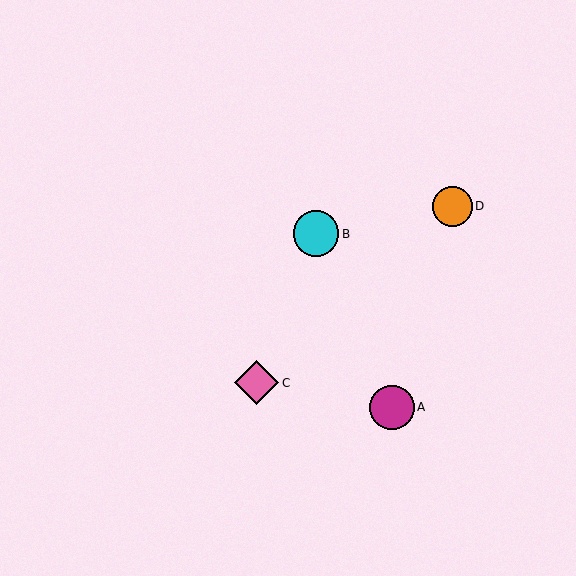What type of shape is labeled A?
Shape A is a magenta circle.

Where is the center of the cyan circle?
The center of the cyan circle is at (316, 234).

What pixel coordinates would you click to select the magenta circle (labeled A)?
Click at (392, 407) to select the magenta circle A.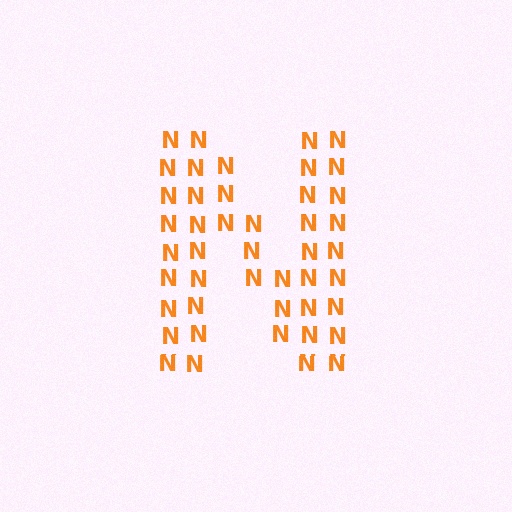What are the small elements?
The small elements are letter N's.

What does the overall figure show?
The overall figure shows the letter N.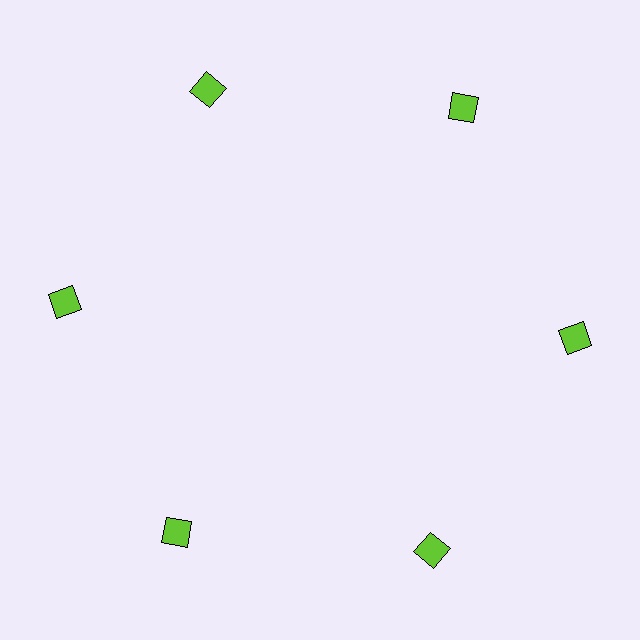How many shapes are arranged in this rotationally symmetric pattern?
There are 6 shapes, arranged in 6 groups of 1.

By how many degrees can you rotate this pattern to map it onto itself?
The pattern maps onto itself every 60 degrees of rotation.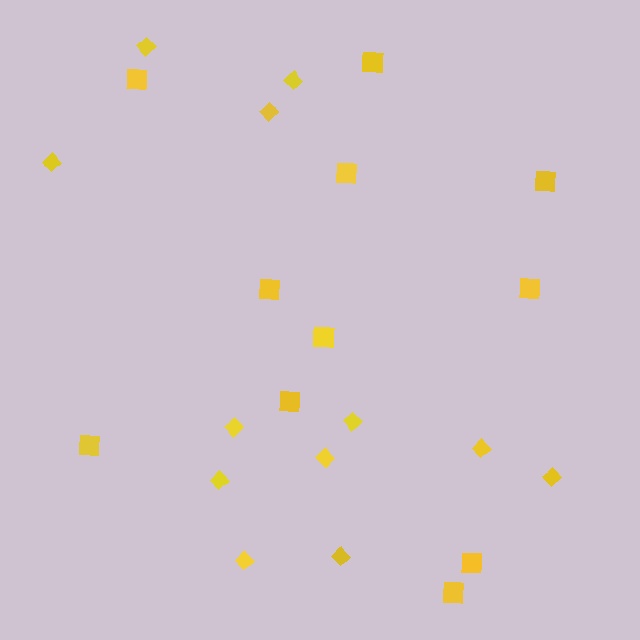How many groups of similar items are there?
There are 2 groups: one group of diamonds (12) and one group of squares (11).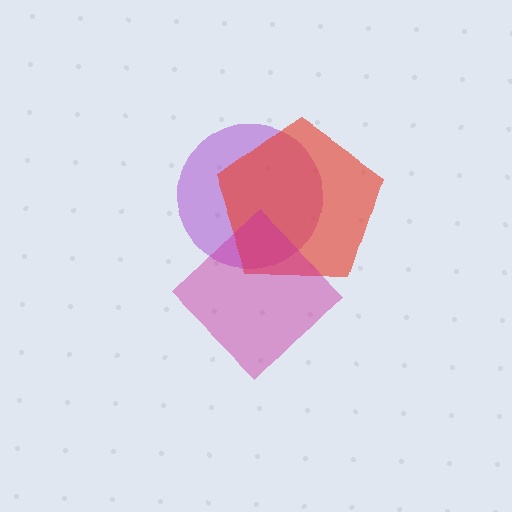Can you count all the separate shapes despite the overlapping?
Yes, there are 3 separate shapes.